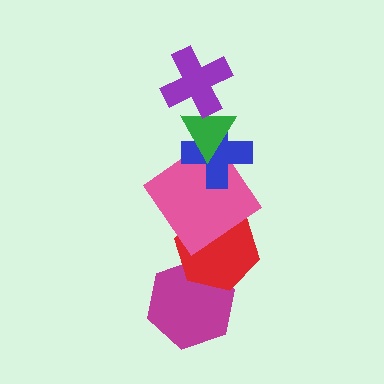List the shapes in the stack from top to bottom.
From top to bottom: the purple cross, the green triangle, the blue cross, the pink diamond, the red hexagon, the magenta hexagon.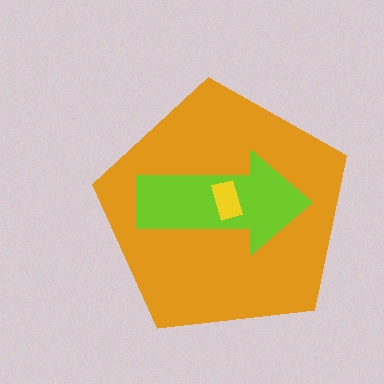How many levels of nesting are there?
3.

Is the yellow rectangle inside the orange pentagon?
Yes.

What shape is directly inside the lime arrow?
The yellow rectangle.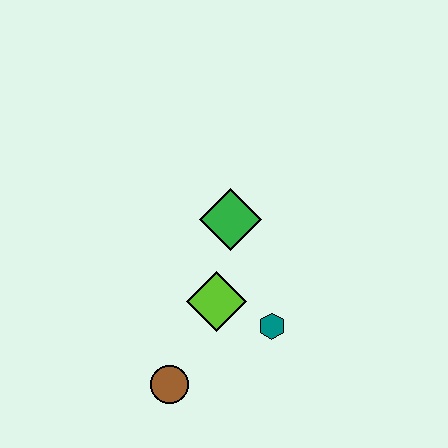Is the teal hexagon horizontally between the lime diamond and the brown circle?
No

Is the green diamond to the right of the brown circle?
Yes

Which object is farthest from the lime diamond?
The brown circle is farthest from the lime diamond.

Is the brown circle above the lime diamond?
No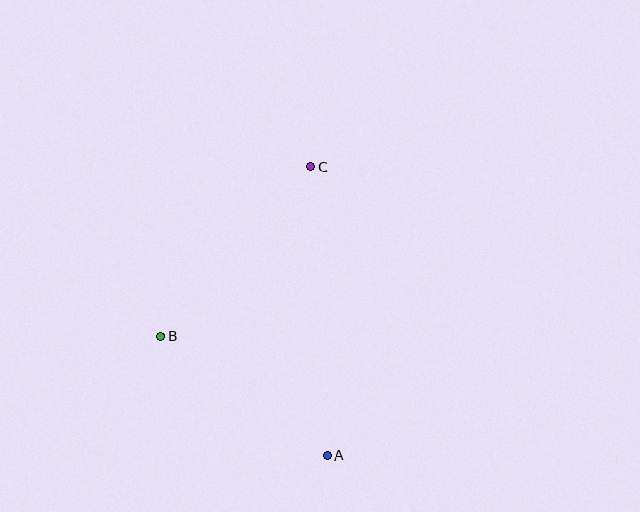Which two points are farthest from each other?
Points A and C are farthest from each other.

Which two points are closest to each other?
Points A and B are closest to each other.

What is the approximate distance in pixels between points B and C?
The distance between B and C is approximately 226 pixels.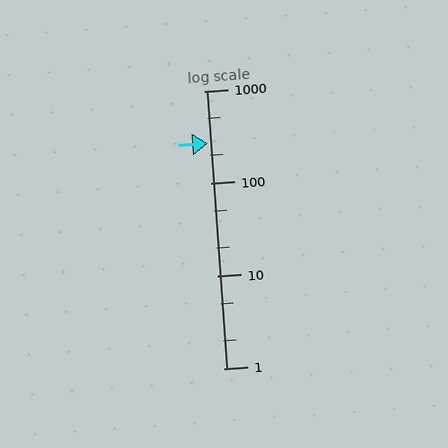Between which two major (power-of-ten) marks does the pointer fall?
The pointer is between 100 and 1000.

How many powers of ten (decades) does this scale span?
The scale spans 3 decades, from 1 to 1000.